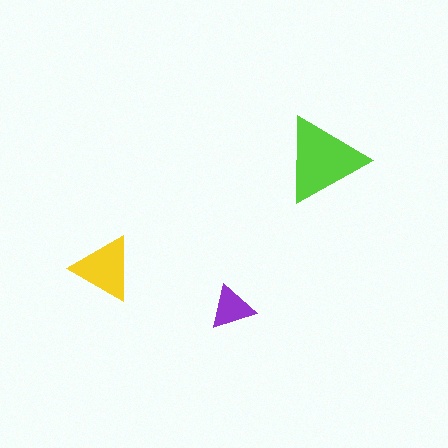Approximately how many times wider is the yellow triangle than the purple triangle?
About 1.5 times wider.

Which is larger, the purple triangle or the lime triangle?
The lime one.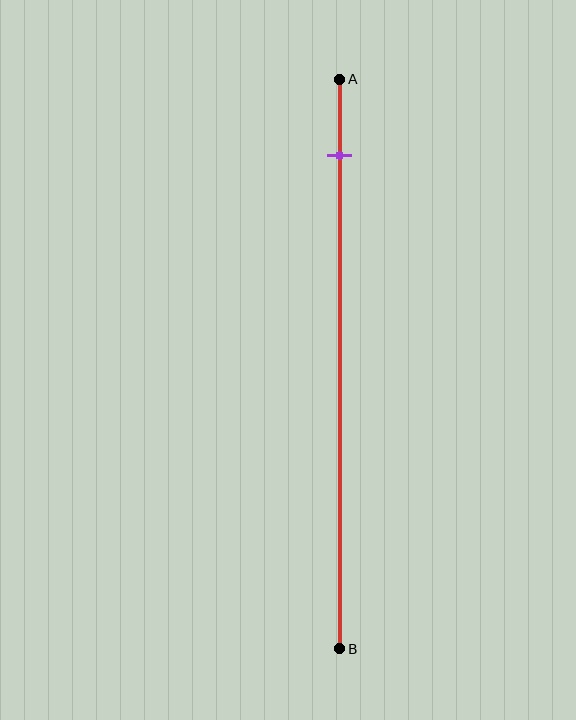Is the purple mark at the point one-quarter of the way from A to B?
No, the mark is at about 15% from A, not at the 25% one-quarter point.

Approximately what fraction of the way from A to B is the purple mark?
The purple mark is approximately 15% of the way from A to B.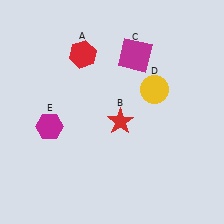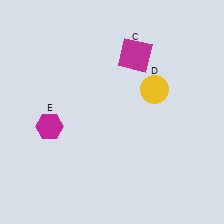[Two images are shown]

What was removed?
The red star (B), the red hexagon (A) were removed in Image 2.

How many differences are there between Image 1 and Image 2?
There are 2 differences between the two images.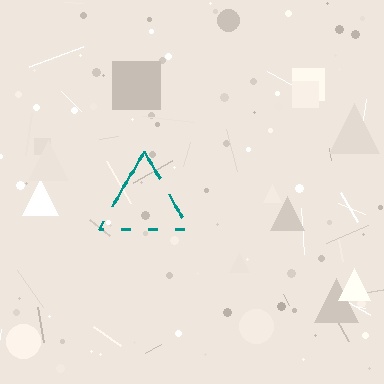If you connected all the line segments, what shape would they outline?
They would outline a triangle.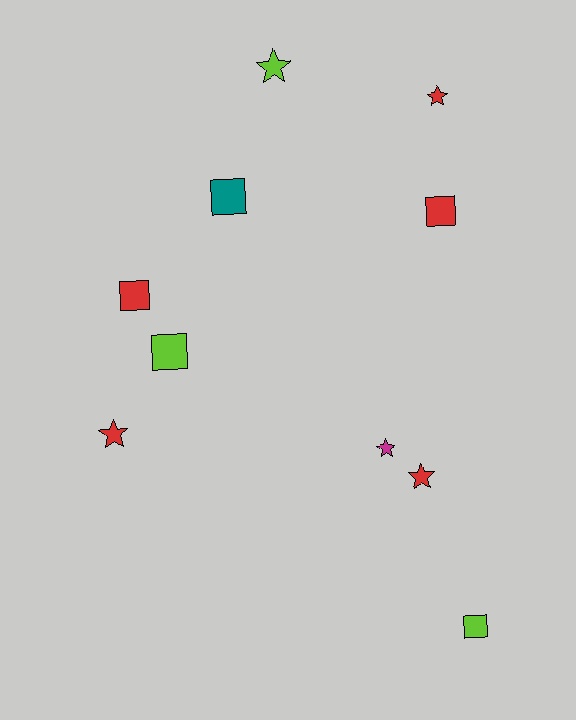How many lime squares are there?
There are 2 lime squares.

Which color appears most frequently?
Red, with 5 objects.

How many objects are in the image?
There are 10 objects.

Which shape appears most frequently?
Star, with 5 objects.